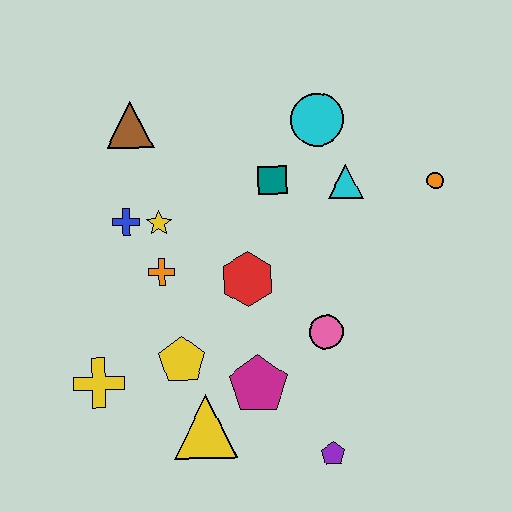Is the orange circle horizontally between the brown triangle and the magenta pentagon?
No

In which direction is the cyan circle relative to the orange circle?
The cyan circle is to the left of the orange circle.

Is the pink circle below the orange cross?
Yes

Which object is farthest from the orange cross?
The orange circle is farthest from the orange cross.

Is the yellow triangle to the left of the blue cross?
No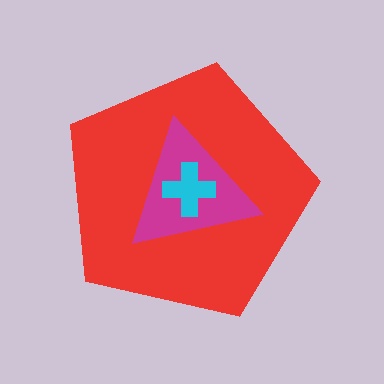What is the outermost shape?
The red pentagon.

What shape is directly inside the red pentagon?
The magenta triangle.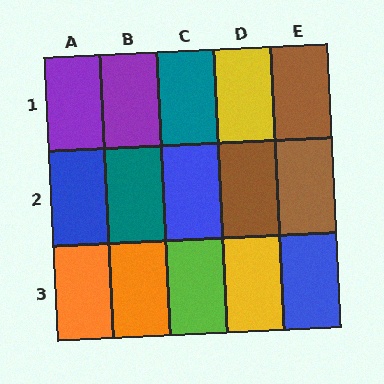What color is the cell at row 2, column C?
Blue.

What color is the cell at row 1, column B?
Purple.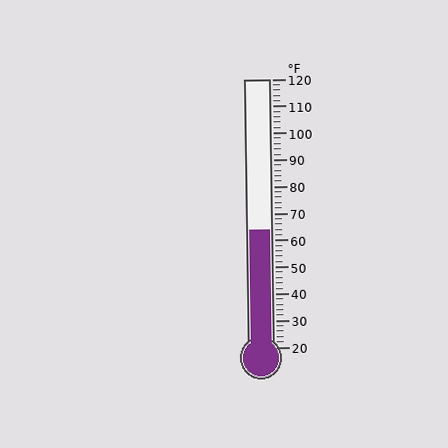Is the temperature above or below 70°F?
The temperature is below 70°F.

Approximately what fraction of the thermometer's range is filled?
The thermometer is filled to approximately 45% of its range.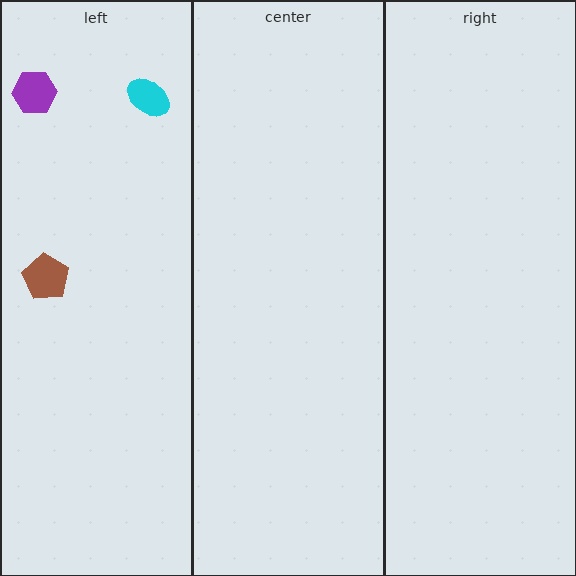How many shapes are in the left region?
3.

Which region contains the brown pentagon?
The left region.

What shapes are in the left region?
The purple hexagon, the brown pentagon, the cyan ellipse.